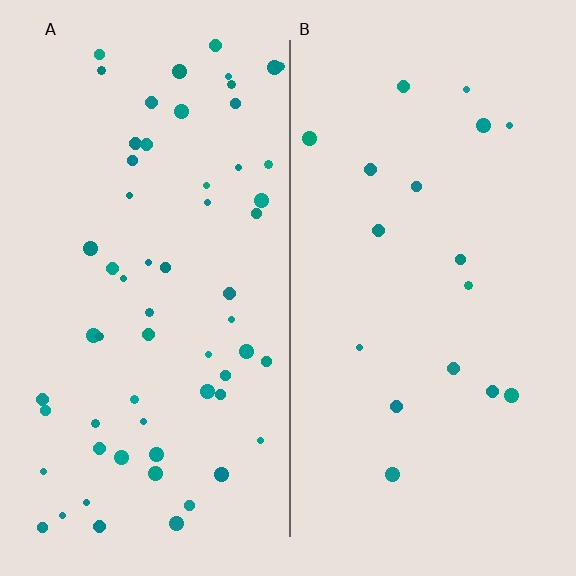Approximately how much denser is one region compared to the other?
Approximately 3.5× — region A over region B.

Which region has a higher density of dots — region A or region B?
A (the left).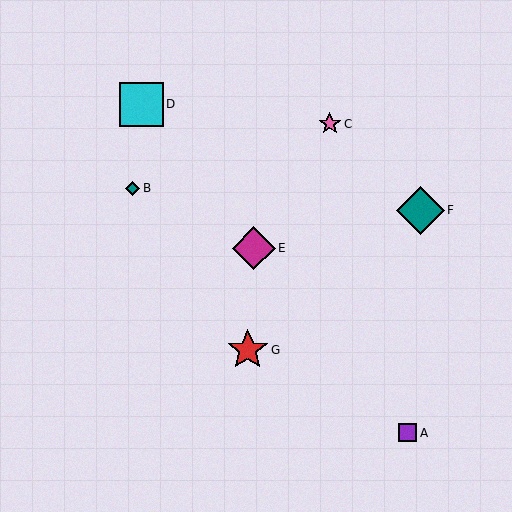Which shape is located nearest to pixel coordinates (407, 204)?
The teal diamond (labeled F) at (420, 210) is nearest to that location.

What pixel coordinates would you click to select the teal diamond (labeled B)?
Click at (133, 188) to select the teal diamond B.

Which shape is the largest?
The teal diamond (labeled F) is the largest.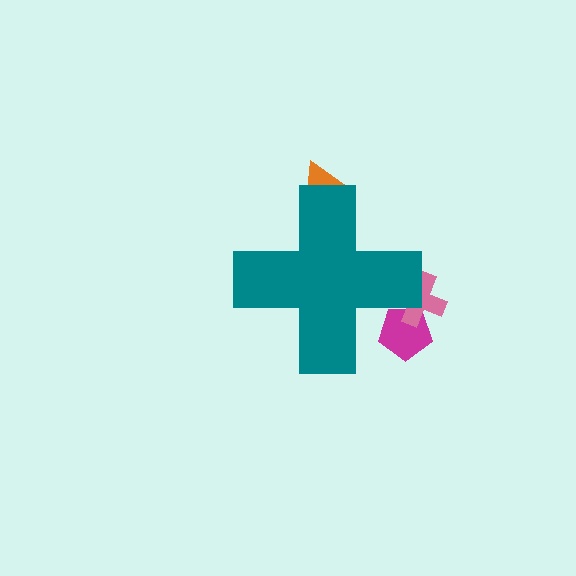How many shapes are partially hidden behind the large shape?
3 shapes are partially hidden.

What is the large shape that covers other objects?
A teal cross.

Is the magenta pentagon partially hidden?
Yes, the magenta pentagon is partially hidden behind the teal cross.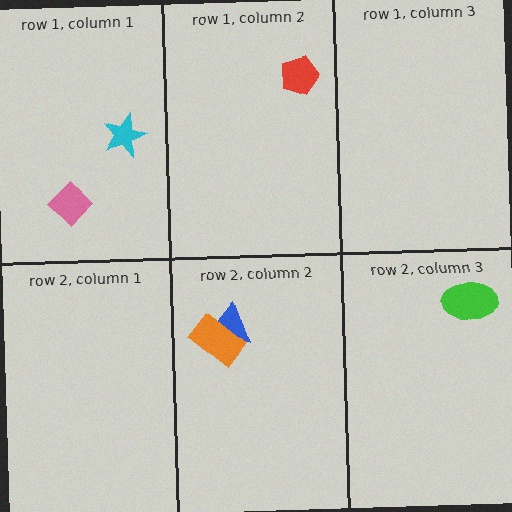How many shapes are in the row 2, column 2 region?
2.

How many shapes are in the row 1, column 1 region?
2.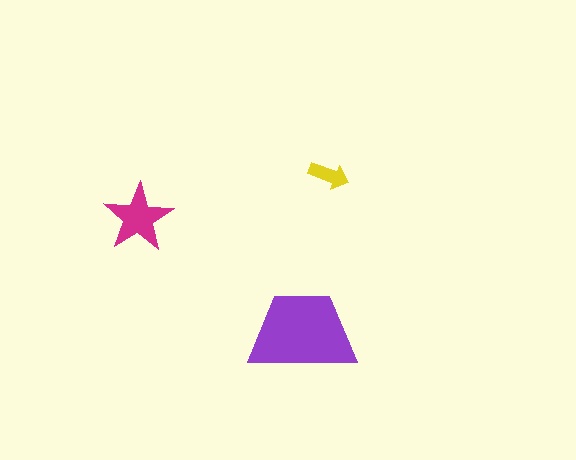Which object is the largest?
The purple trapezoid.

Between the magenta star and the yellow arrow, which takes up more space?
The magenta star.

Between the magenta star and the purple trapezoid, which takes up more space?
The purple trapezoid.